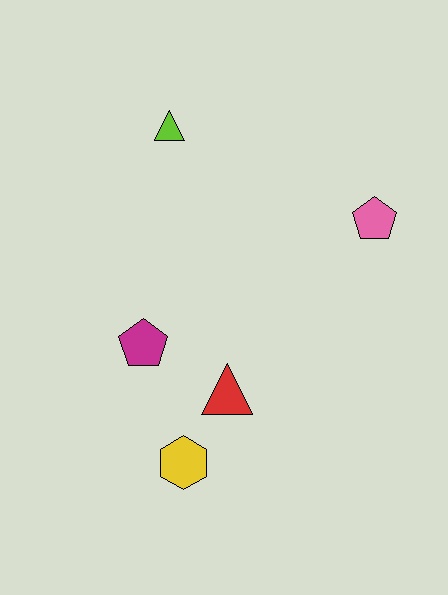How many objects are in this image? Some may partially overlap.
There are 5 objects.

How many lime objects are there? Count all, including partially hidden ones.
There is 1 lime object.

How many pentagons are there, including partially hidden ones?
There are 2 pentagons.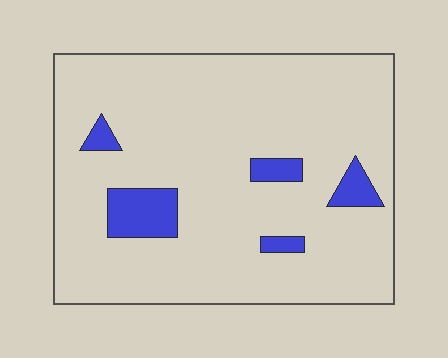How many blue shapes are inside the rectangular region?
5.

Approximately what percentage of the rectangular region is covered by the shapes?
Approximately 10%.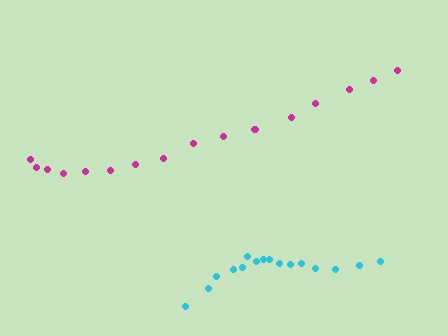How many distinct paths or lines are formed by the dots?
There are 2 distinct paths.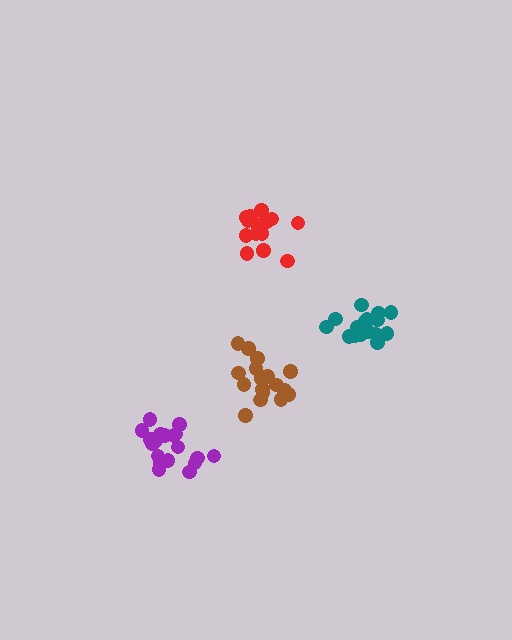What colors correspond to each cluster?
The clusters are colored: purple, teal, brown, red.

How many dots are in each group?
Group 1: 20 dots, Group 2: 17 dots, Group 3: 18 dots, Group 4: 14 dots (69 total).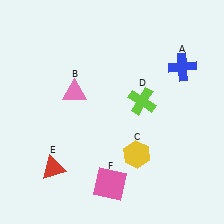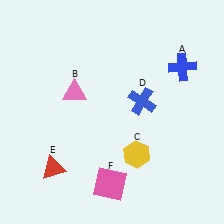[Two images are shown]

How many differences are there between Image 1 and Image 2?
There is 1 difference between the two images.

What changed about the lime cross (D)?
In Image 1, D is lime. In Image 2, it changed to blue.